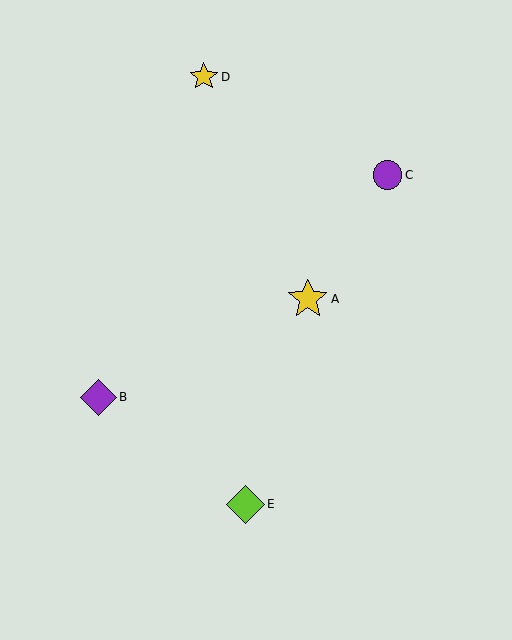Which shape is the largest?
The yellow star (labeled A) is the largest.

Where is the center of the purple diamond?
The center of the purple diamond is at (98, 397).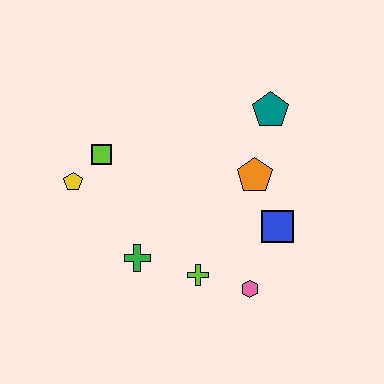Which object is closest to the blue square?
The orange pentagon is closest to the blue square.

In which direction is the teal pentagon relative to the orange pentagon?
The teal pentagon is above the orange pentagon.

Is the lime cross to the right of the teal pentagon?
No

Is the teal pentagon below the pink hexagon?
No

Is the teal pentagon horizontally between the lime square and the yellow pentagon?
No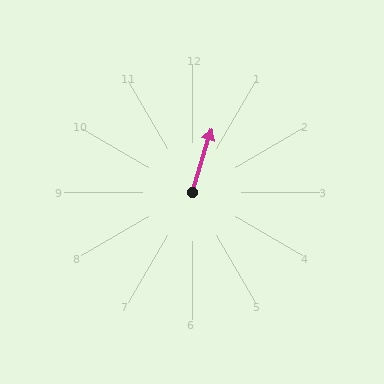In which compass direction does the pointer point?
North.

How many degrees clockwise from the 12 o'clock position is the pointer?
Approximately 17 degrees.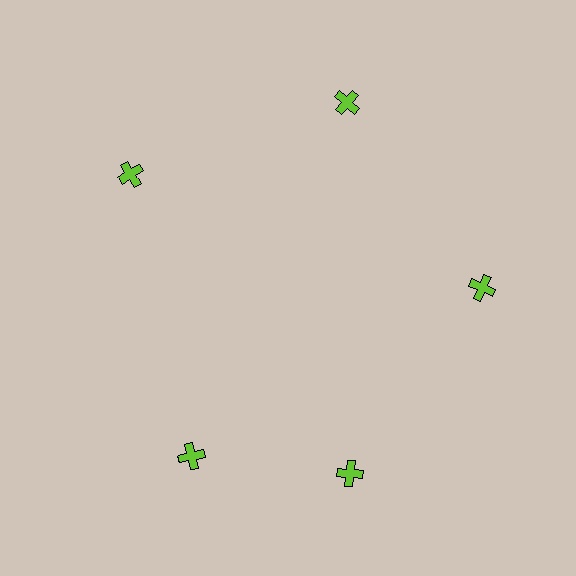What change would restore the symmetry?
The symmetry would be restored by rotating it back into even spacing with its neighbors so that all 5 crosses sit at equal angles and equal distance from the center.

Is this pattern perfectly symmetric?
No. The 5 lime crosses are arranged in a ring, but one element near the 8 o'clock position is rotated out of alignment along the ring, breaking the 5-fold rotational symmetry.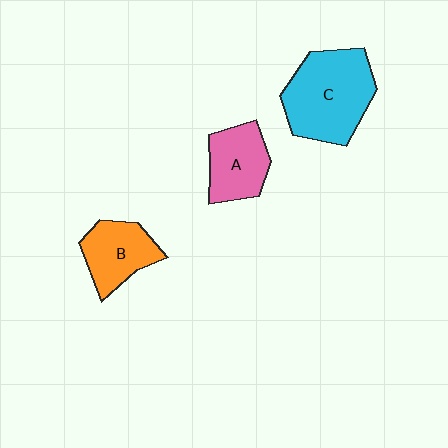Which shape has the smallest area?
Shape B (orange).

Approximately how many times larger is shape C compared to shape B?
Approximately 1.7 times.